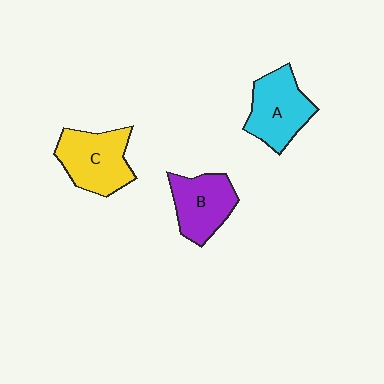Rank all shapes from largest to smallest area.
From largest to smallest: C (yellow), A (cyan), B (purple).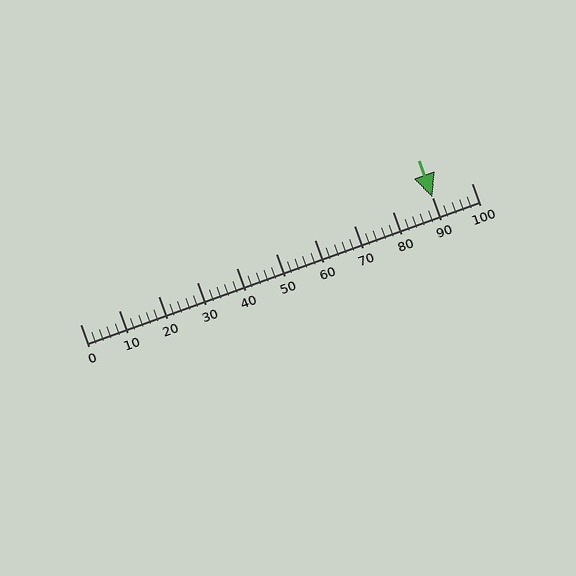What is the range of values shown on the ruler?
The ruler shows values from 0 to 100.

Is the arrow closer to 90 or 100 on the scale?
The arrow is closer to 90.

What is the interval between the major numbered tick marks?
The major tick marks are spaced 10 units apart.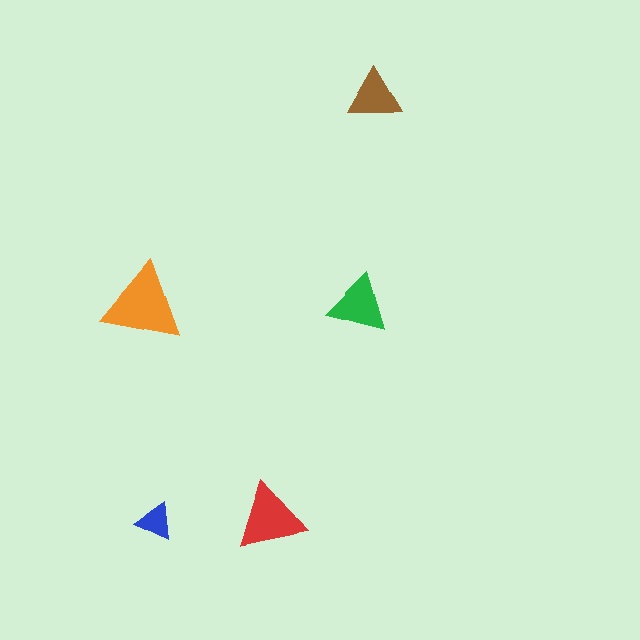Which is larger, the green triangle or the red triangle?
The red one.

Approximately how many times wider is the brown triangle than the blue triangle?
About 1.5 times wider.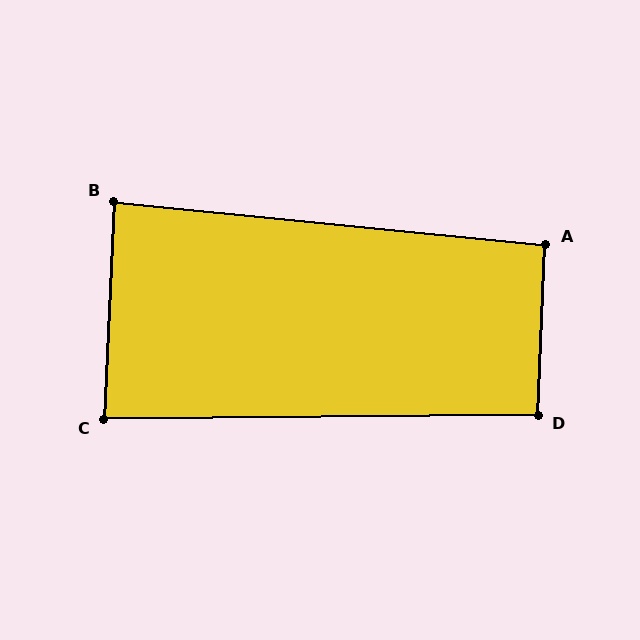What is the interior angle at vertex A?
Approximately 93 degrees (approximately right).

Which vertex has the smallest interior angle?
B, at approximately 87 degrees.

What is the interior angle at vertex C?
Approximately 87 degrees (approximately right).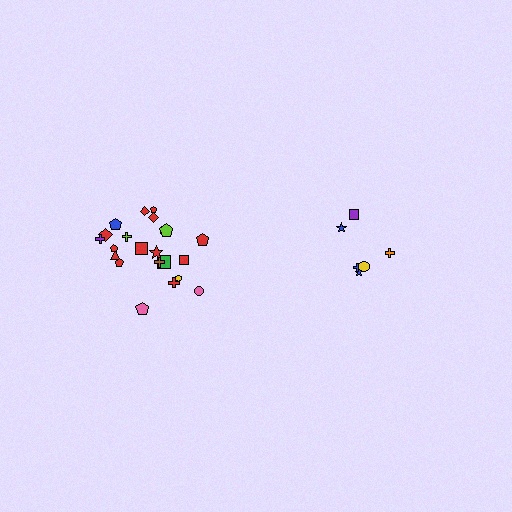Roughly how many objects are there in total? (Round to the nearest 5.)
Roughly 30 objects in total.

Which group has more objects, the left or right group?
The left group.